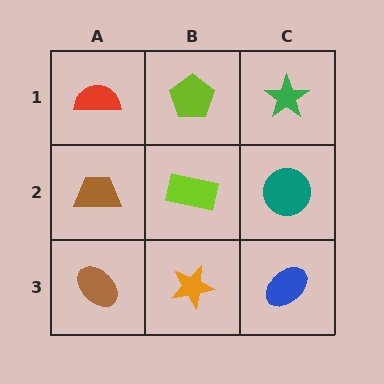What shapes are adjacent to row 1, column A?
A brown trapezoid (row 2, column A), a lime pentagon (row 1, column B).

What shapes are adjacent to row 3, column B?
A lime rectangle (row 2, column B), a brown ellipse (row 3, column A), a blue ellipse (row 3, column C).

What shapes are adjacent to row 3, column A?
A brown trapezoid (row 2, column A), an orange star (row 3, column B).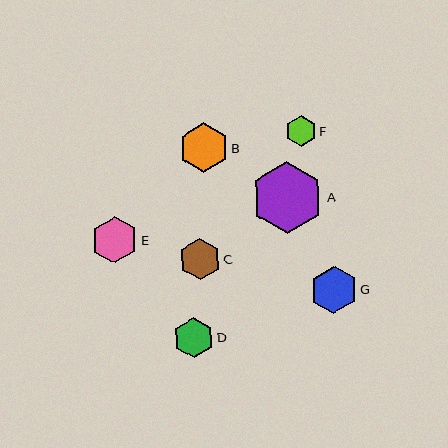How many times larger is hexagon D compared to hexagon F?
Hexagon D is approximately 1.3 times the size of hexagon F.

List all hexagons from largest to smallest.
From largest to smallest: A, B, G, E, C, D, F.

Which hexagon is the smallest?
Hexagon F is the smallest with a size of approximately 30 pixels.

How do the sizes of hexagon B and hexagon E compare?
Hexagon B and hexagon E are approximately the same size.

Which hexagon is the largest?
Hexagon A is the largest with a size of approximately 72 pixels.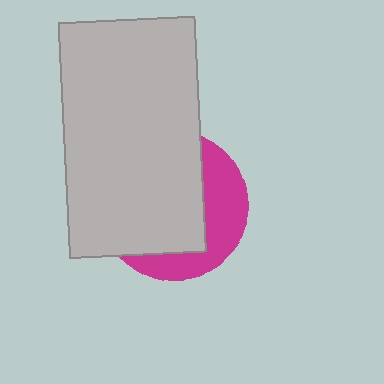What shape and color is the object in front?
The object in front is a light gray rectangle.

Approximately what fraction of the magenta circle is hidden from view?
Roughly 65% of the magenta circle is hidden behind the light gray rectangle.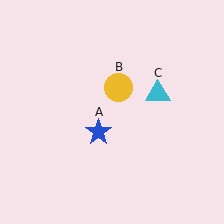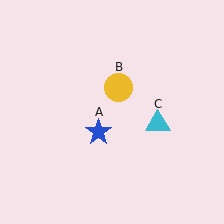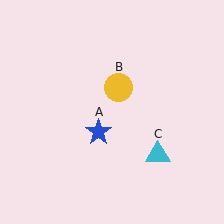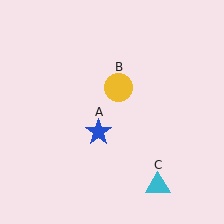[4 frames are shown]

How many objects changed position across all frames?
1 object changed position: cyan triangle (object C).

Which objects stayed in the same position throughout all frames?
Blue star (object A) and yellow circle (object B) remained stationary.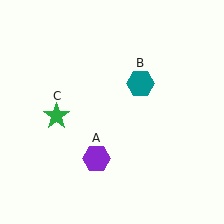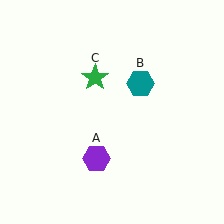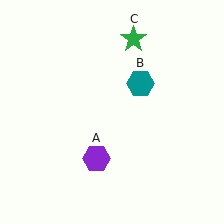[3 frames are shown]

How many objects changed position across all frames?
1 object changed position: green star (object C).